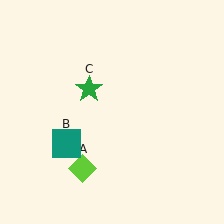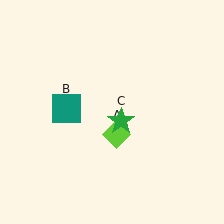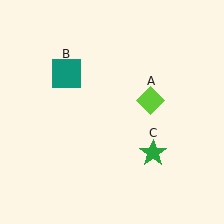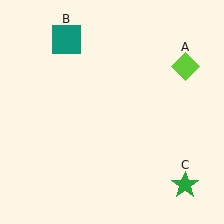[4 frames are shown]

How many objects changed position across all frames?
3 objects changed position: lime diamond (object A), teal square (object B), green star (object C).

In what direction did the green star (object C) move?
The green star (object C) moved down and to the right.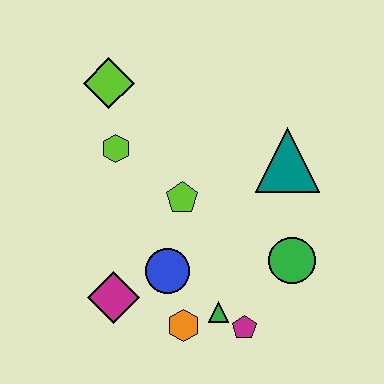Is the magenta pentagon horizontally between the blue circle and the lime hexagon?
No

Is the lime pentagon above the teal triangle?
No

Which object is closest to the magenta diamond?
The blue circle is closest to the magenta diamond.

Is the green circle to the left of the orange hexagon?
No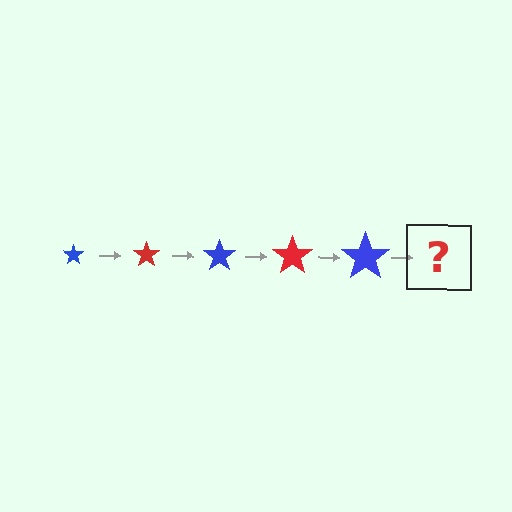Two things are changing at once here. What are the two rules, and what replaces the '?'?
The two rules are that the star grows larger each step and the color cycles through blue and red. The '?' should be a red star, larger than the previous one.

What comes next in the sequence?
The next element should be a red star, larger than the previous one.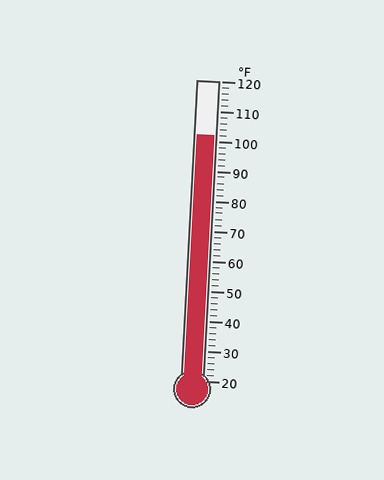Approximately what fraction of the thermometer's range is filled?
The thermometer is filled to approximately 80% of its range.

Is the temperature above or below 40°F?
The temperature is above 40°F.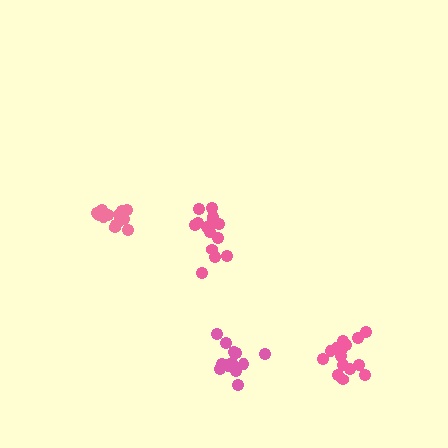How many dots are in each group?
Group 1: 13 dots, Group 2: 15 dots, Group 3: 15 dots, Group 4: 16 dots (59 total).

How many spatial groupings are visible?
There are 4 spatial groupings.